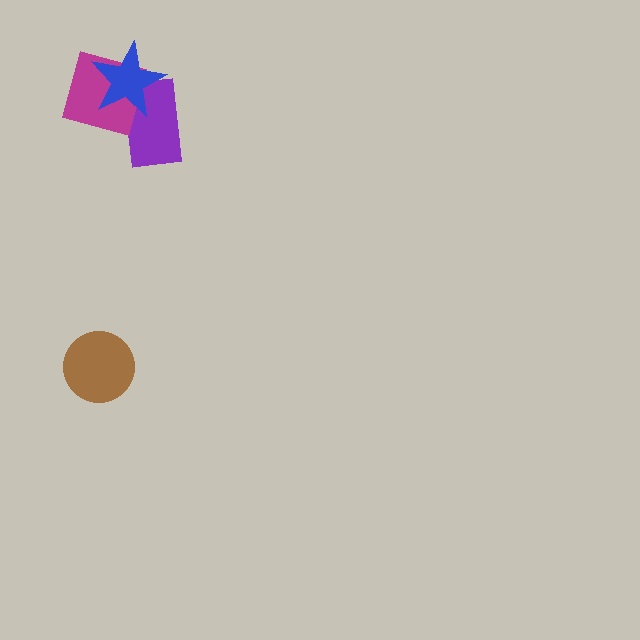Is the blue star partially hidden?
No, no other shape covers it.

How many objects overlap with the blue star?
2 objects overlap with the blue star.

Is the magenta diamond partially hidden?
Yes, it is partially covered by another shape.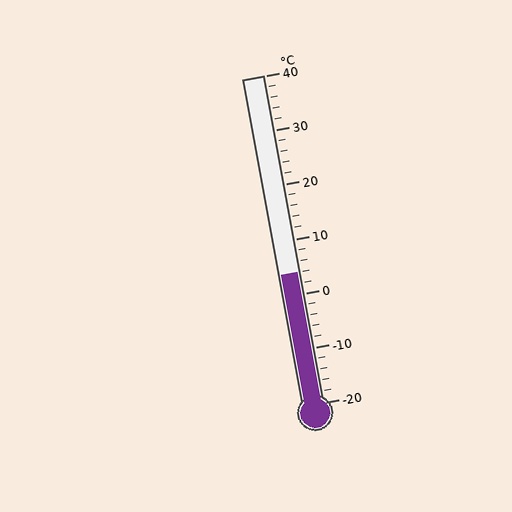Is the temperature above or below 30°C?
The temperature is below 30°C.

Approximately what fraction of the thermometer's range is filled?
The thermometer is filled to approximately 40% of its range.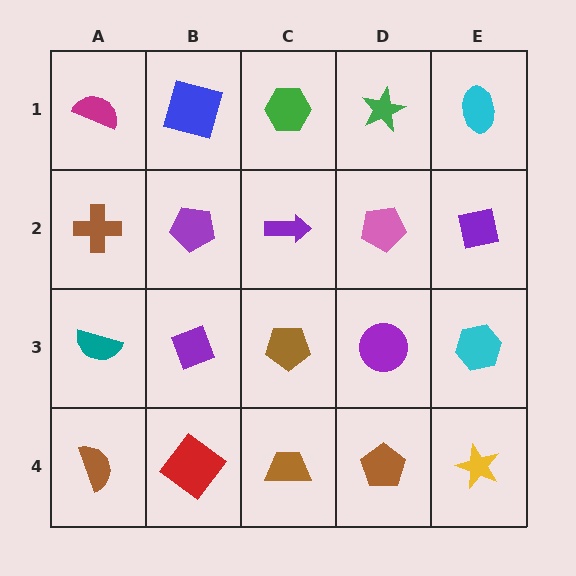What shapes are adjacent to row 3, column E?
A purple square (row 2, column E), a yellow star (row 4, column E), a purple circle (row 3, column D).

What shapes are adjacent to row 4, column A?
A teal semicircle (row 3, column A), a red diamond (row 4, column B).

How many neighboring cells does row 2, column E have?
3.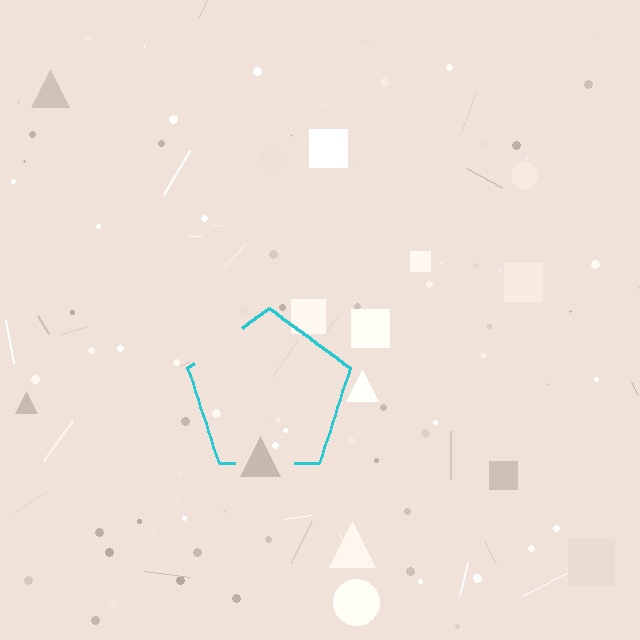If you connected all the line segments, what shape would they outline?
They would outline a pentagon.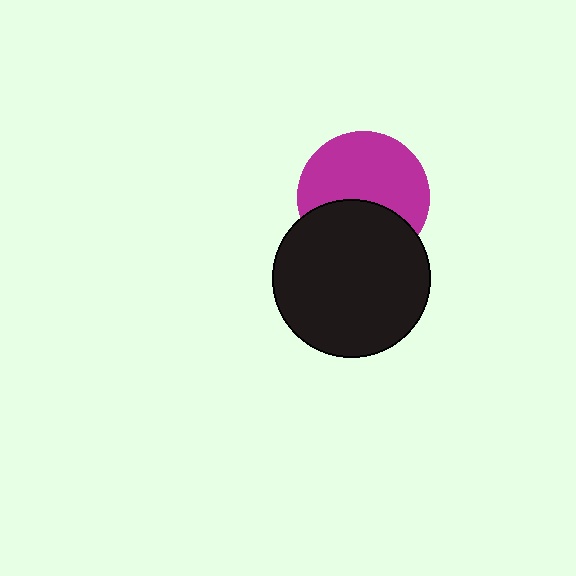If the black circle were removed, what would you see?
You would see the complete magenta circle.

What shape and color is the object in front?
The object in front is a black circle.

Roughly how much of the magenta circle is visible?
About half of it is visible (roughly 61%).